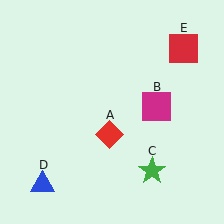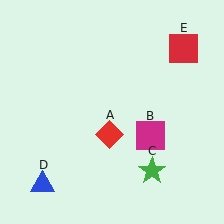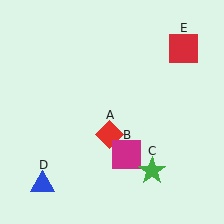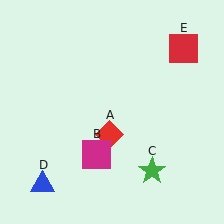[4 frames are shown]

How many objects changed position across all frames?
1 object changed position: magenta square (object B).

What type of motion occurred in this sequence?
The magenta square (object B) rotated clockwise around the center of the scene.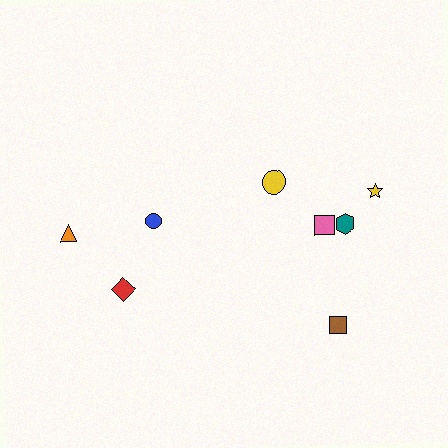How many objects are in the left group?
There are 3 objects.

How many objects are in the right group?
There are 5 objects.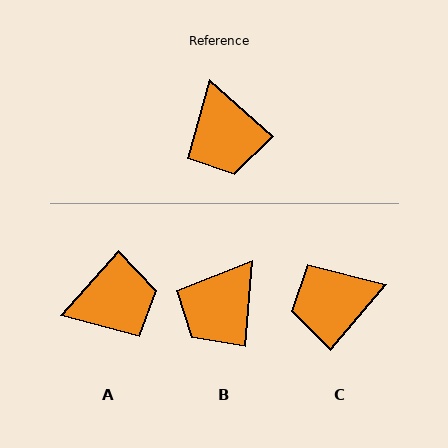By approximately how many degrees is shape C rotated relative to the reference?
Approximately 89 degrees clockwise.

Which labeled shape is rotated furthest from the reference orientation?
A, about 90 degrees away.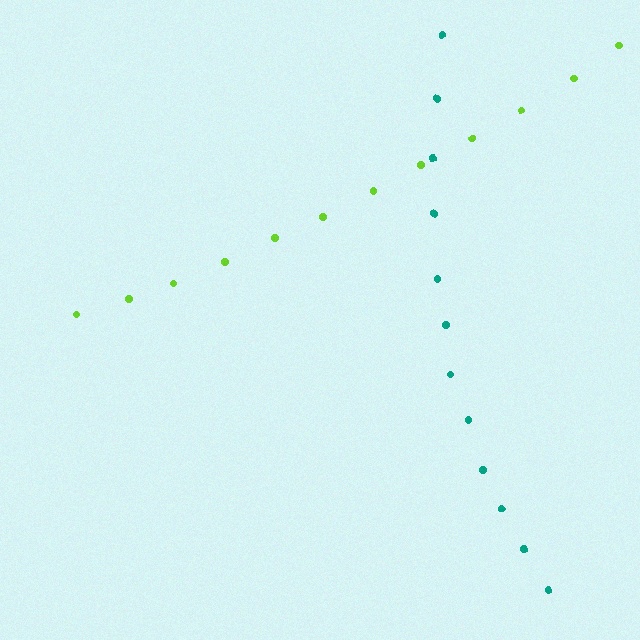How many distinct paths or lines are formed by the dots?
There are 2 distinct paths.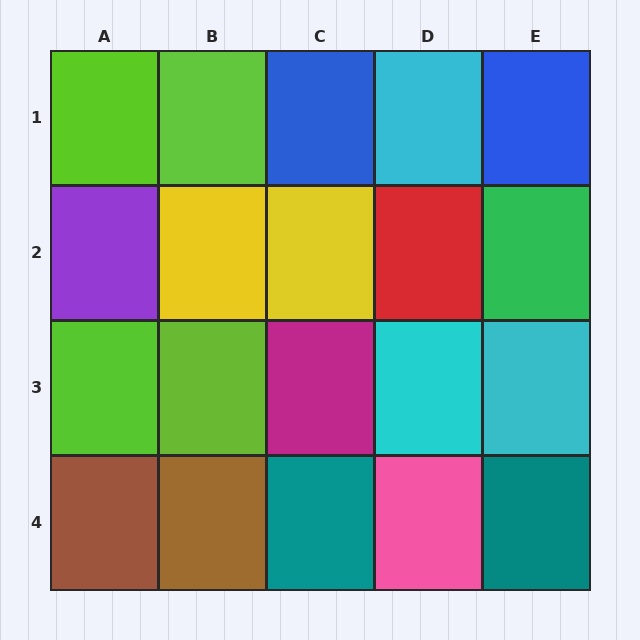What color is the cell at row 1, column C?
Blue.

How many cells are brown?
2 cells are brown.